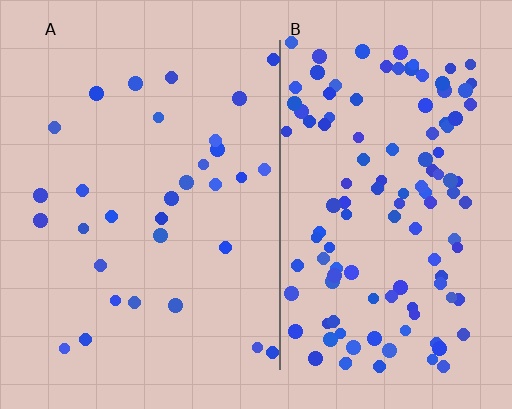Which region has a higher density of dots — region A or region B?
B (the right).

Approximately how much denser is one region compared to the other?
Approximately 3.9× — region B over region A.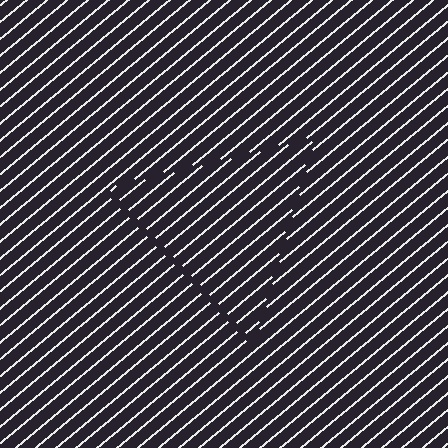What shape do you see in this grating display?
An illusory triangle. The interior of the shape contains the same grating, shifted by half a period — the contour is defined by the phase discontinuity where line-ends from the inner and outer gratings abut.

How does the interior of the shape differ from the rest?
The interior of the shape contains the same grating, shifted by half a period — the contour is defined by the phase discontinuity where line-ends from the inner and outer gratings abut.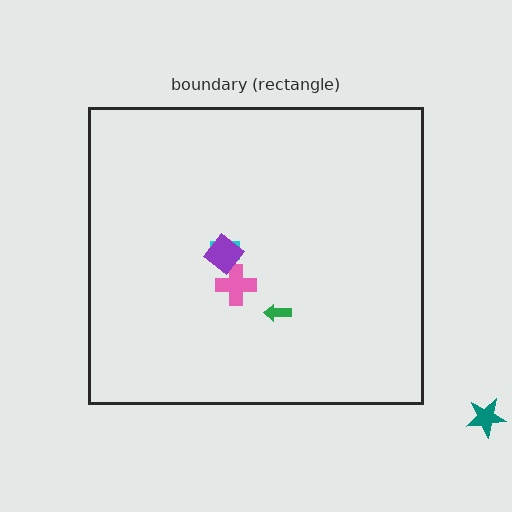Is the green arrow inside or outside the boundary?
Inside.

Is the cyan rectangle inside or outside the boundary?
Inside.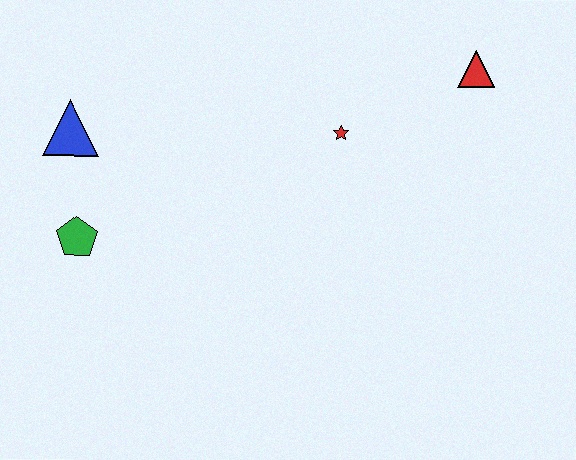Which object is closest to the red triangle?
The red star is closest to the red triangle.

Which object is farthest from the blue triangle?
The red triangle is farthest from the blue triangle.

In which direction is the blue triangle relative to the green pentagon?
The blue triangle is above the green pentagon.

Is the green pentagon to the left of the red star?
Yes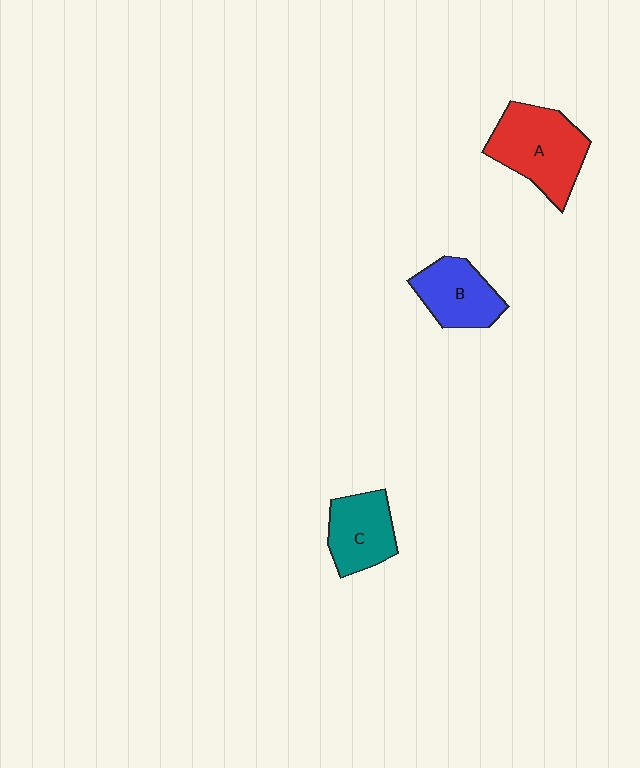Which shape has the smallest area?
Shape C (teal).